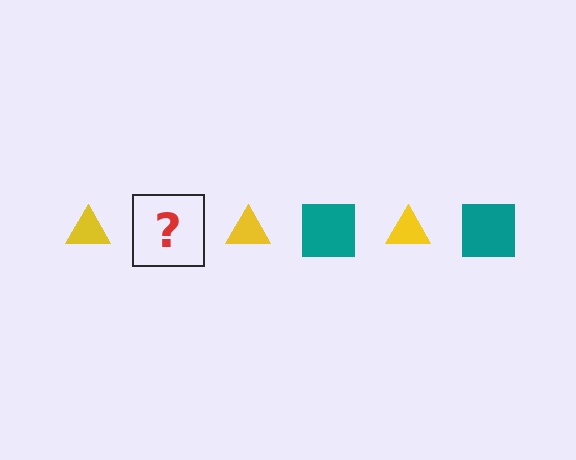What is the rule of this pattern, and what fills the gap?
The rule is that the pattern alternates between yellow triangle and teal square. The gap should be filled with a teal square.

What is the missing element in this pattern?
The missing element is a teal square.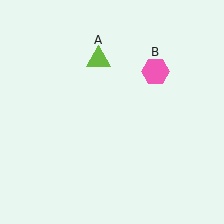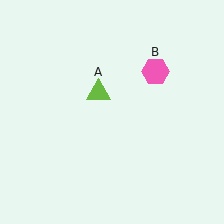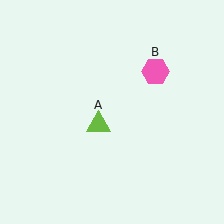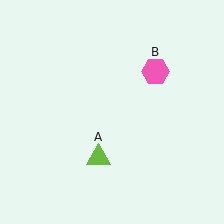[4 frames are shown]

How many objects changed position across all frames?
1 object changed position: lime triangle (object A).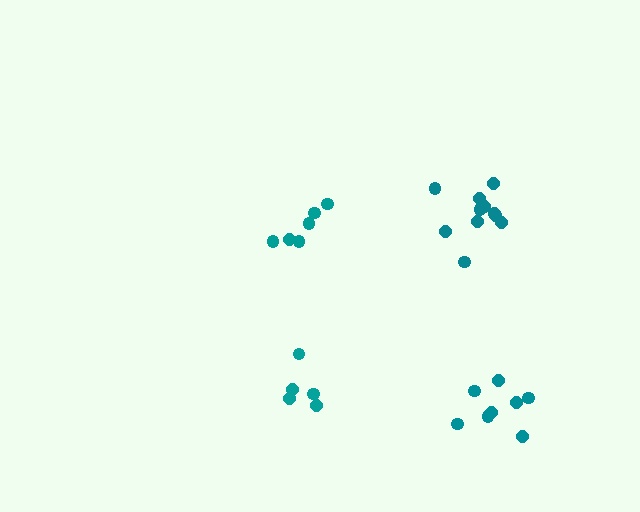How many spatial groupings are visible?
There are 4 spatial groupings.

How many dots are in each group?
Group 1: 11 dots, Group 2: 6 dots, Group 3: 5 dots, Group 4: 8 dots (30 total).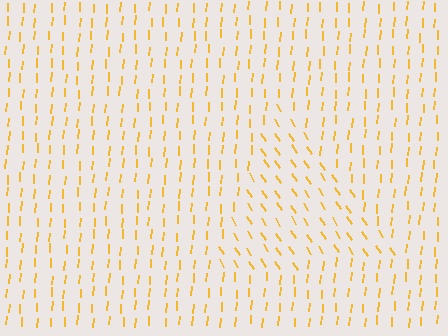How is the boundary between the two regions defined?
The boundary is defined purely by a change in line orientation (approximately 37 degrees difference). All lines are the same color and thickness.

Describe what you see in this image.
The image is filled with small yellow line segments. A triangle region in the image has lines oriented differently from the surrounding lines, creating a visible texture boundary.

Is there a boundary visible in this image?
Yes, there is a texture boundary formed by a change in line orientation.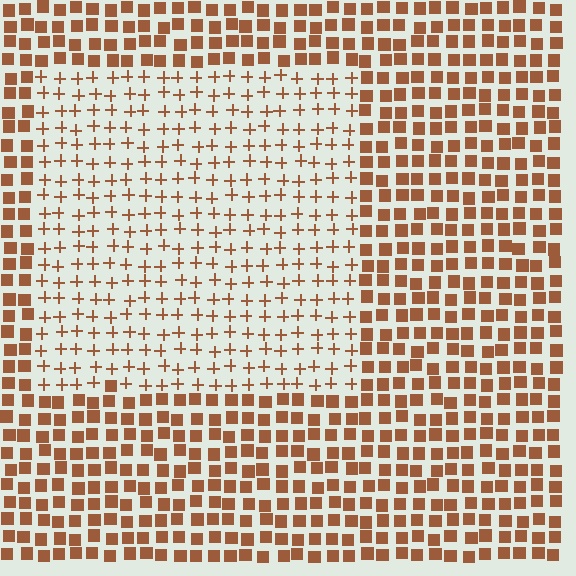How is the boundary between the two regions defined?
The boundary is defined by a change in element shape: plus signs inside vs. squares outside. All elements share the same color and spacing.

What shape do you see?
I see a rectangle.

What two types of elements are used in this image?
The image uses plus signs inside the rectangle region and squares outside it.